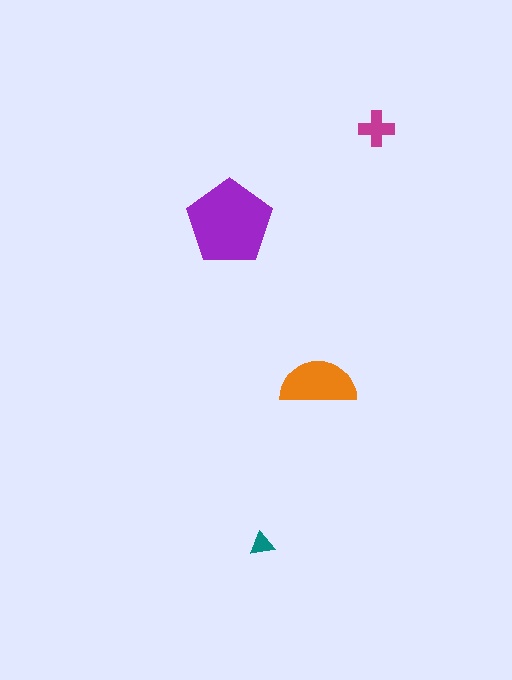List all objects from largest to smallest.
The purple pentagon, the orange semicircle, the magenta cross, the teal triangle.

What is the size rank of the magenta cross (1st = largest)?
3rd.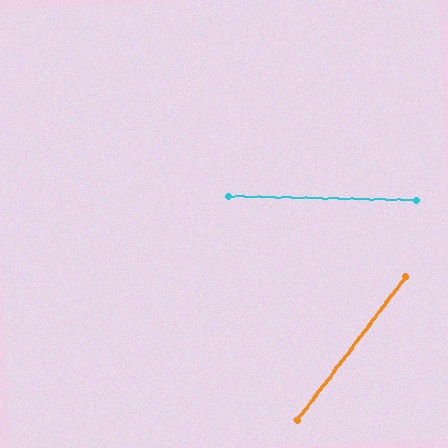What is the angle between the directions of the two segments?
Approximately 54 degrees.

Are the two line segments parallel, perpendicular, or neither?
Neither parallel nor perpendicular — they differ by about 54°.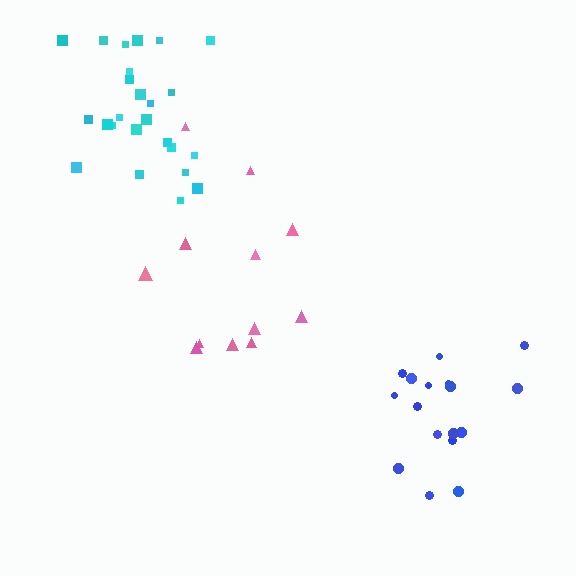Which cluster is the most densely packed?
Cyan.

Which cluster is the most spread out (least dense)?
Pink.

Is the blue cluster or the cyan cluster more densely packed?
Cyan.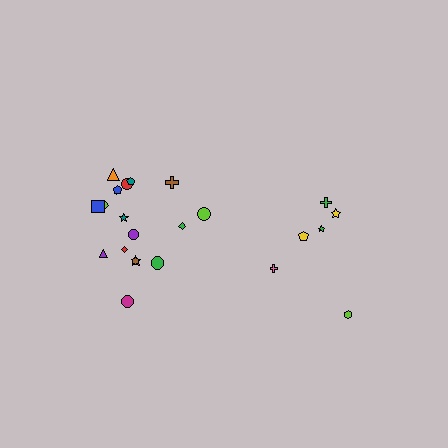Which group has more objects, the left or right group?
The left group.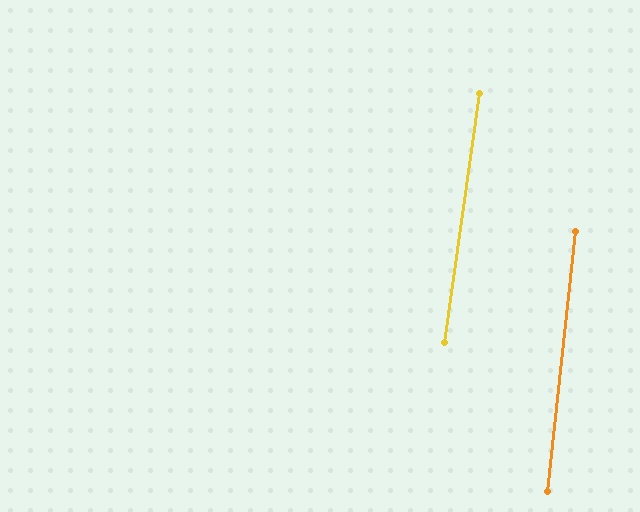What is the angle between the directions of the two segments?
Approximately 2 degrees.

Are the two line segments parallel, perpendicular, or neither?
Parallel — their directions differ by only 1.7°.